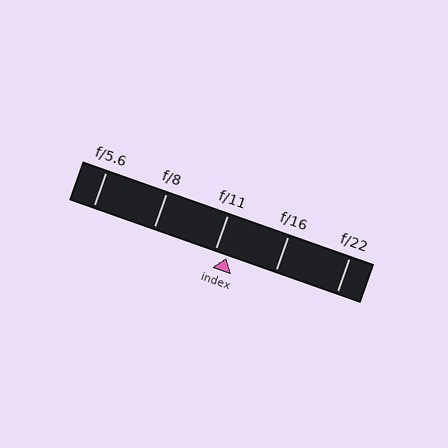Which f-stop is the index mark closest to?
The index mark is closest to f/11.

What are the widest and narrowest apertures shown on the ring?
The widest aperture shown is f/5.6 and the narrowest is f/22.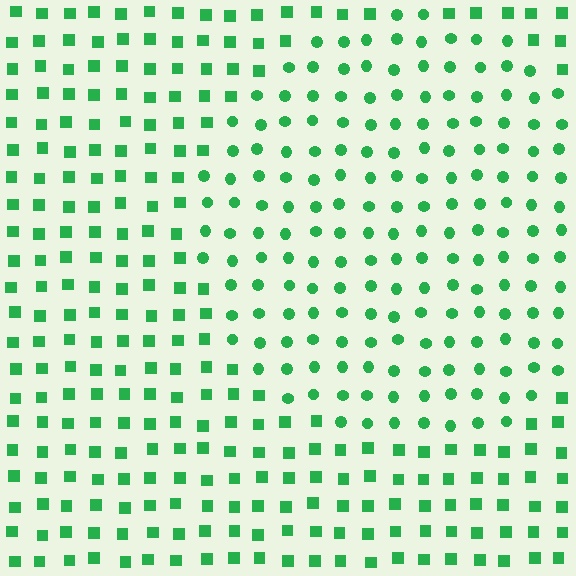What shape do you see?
I see a circle.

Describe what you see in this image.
The image is filled with small green elements arranged in a uniform grid. A circle-shaped region contains circles, while the surrounding area contains squares. The boundary is defined purely by the change in element shape.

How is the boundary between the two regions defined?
The boundary is defined by a change in element shape: circles inside vs. squares outside. All elements share the same color and spacing.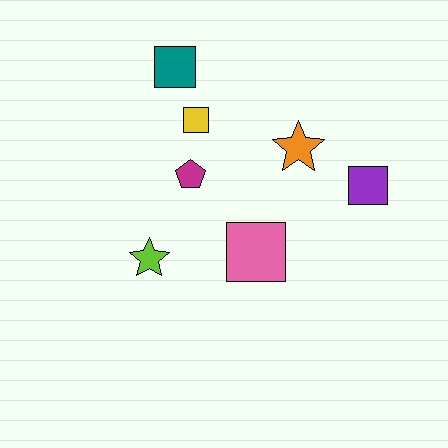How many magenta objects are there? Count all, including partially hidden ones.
There is 1 magenta object.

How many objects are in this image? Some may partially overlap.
There are 7 objects.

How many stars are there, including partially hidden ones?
There are 2 stars.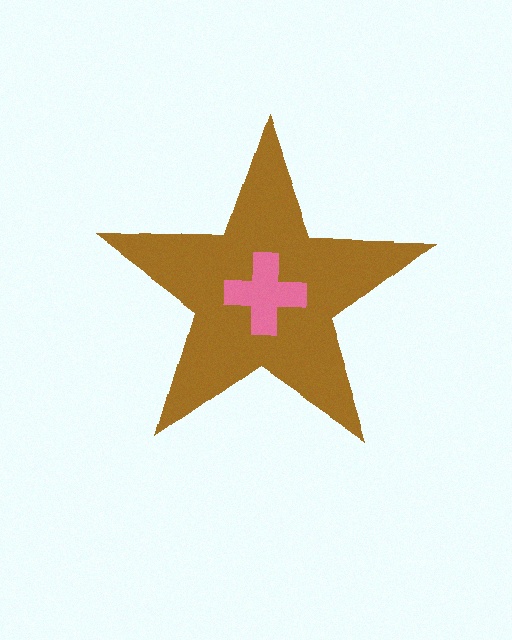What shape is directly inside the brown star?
The pink cross.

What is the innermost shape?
The pink cross.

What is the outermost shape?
The brown star.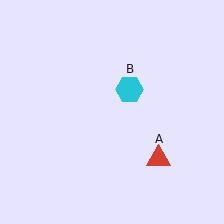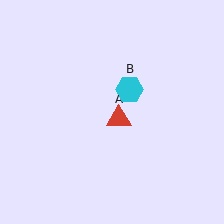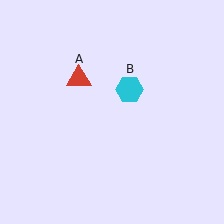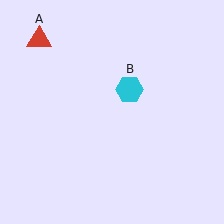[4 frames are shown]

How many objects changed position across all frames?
1 object changed position: red triangle (object A).